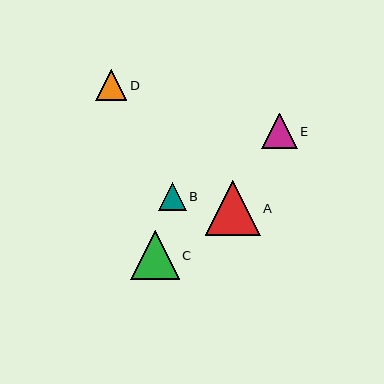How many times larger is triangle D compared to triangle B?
Triangle D is approximately 1.1 times the size of triangle B.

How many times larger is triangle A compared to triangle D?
Triangle A is approximately 1.8 times the size of triangle D.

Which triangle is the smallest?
Triangle B is the smallest with a size of approximately 28 pixels.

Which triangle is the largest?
Triangle A is the largest with a size of approximately 55 pixels.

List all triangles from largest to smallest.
From largest to smallest: A, C, E, D, B.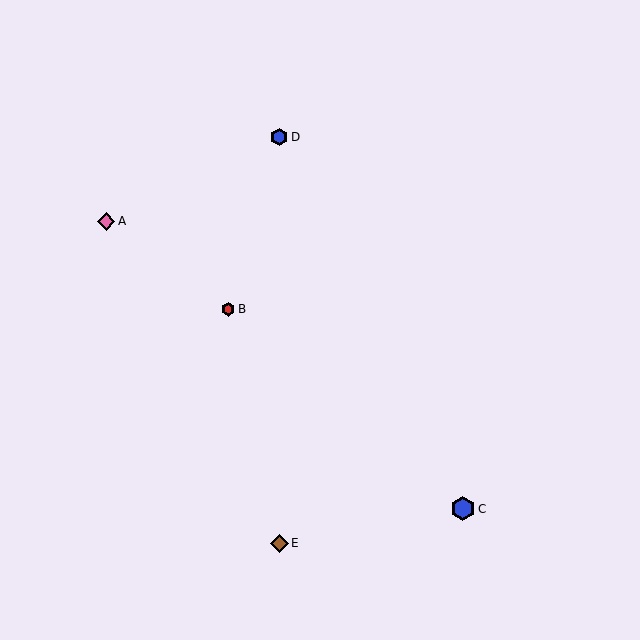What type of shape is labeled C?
Shape C is a blue hexagon.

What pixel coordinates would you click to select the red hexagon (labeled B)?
Click at (228, 309) to select the red hexagon B.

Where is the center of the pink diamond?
The center of the pink diamond is at (106, 221).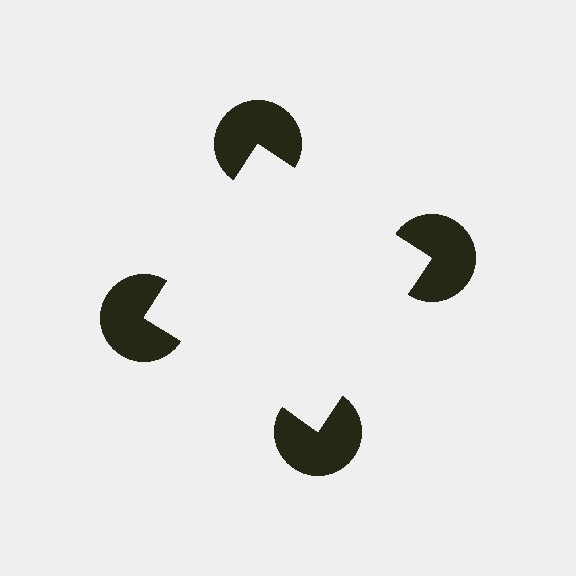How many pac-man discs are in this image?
There are 4 — one at each vertex of the illusory square.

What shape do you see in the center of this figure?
An illusory square — its edges are inferred from the aligned wedge cuts in the pac-man discs, not physically drawn.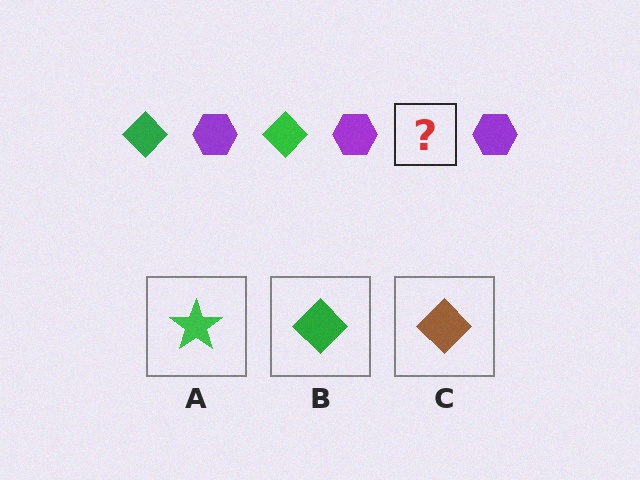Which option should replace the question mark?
Option B.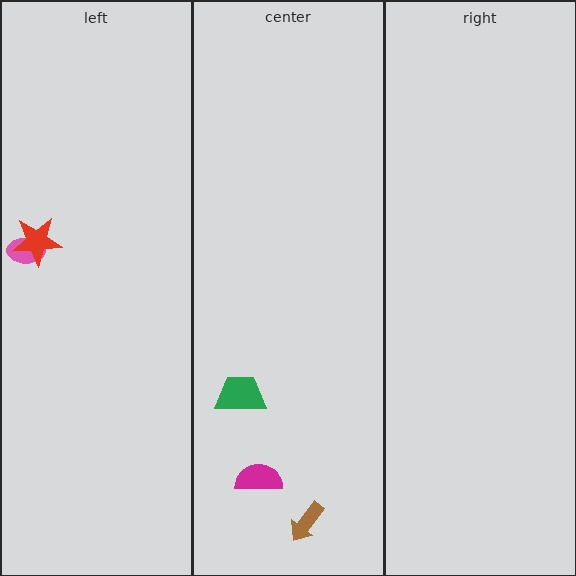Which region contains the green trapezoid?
The center region.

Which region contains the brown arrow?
The center region.